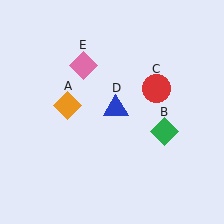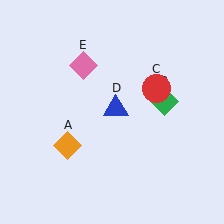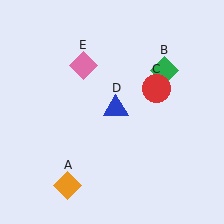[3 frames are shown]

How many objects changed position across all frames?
2 objects changed position: orange diamond (object A), green diamond (object B).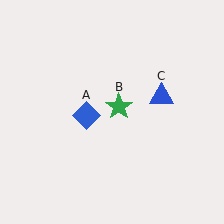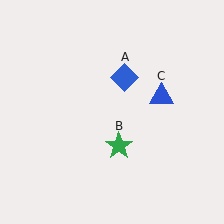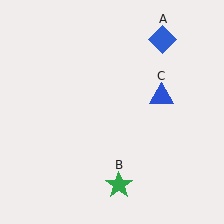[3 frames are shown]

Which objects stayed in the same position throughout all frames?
Blue triangle (object C) remained stationary.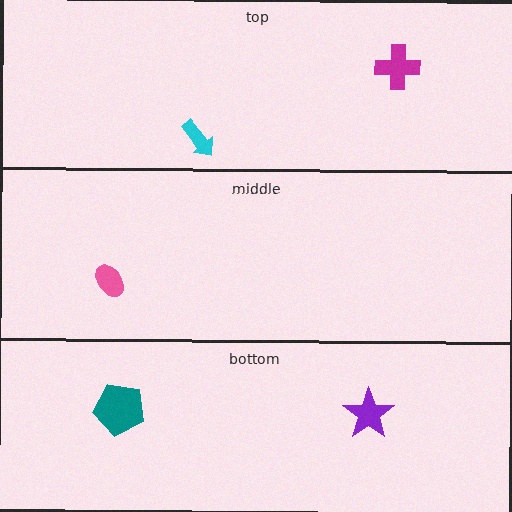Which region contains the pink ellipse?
The middle region.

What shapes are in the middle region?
The pink ellipse.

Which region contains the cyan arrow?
The top region.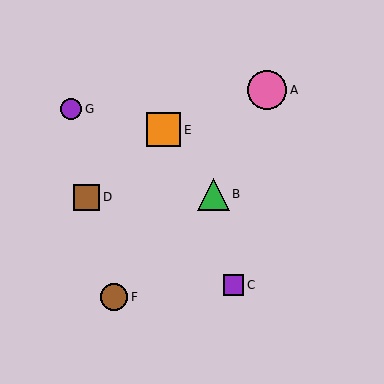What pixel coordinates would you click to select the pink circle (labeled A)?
Click at (267, 90) to select the pink circle A.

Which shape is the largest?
The pink circle (labeled A) is the largest.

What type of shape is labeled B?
Shape B is a green triangle.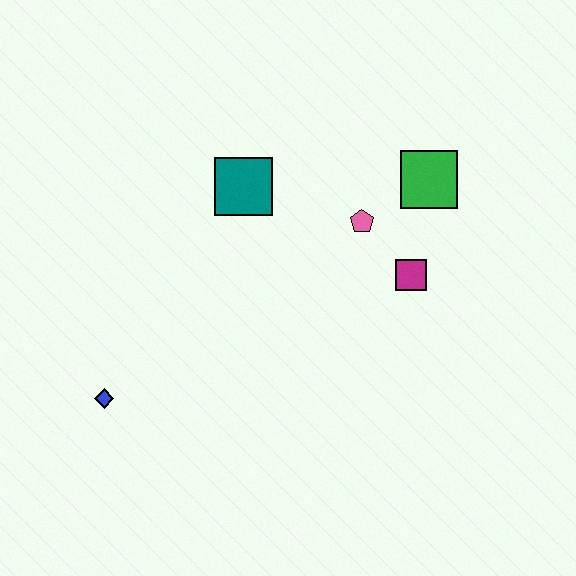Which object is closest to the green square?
The pink pentagon is closest to the green square.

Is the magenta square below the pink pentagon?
Yes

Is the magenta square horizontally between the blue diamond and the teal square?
No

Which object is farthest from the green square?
The blue diamond is farthest from the green square.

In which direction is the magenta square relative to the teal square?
The magenta square is to the right of the teal square.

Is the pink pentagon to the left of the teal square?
No